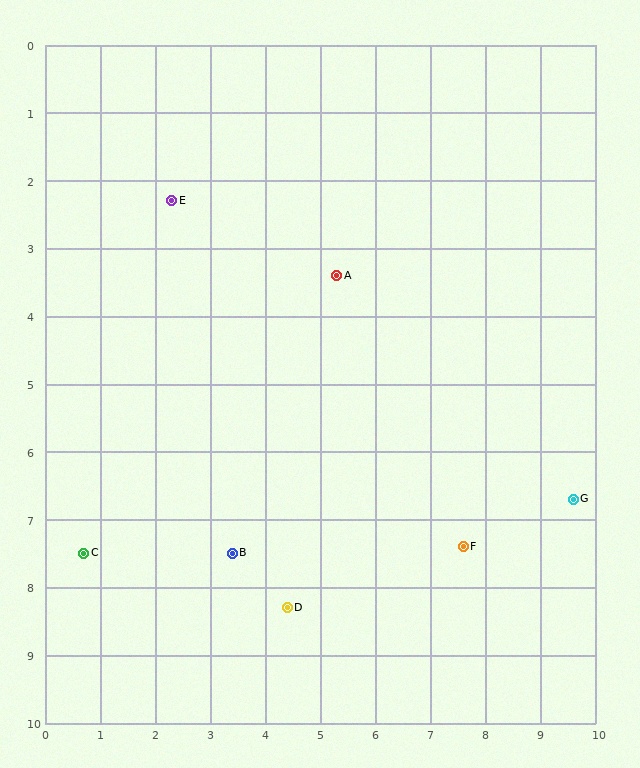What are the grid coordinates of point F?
Point F is at approximately (7.6, 7.4).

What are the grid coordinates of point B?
Point B is at approximately (3.4, 7.5).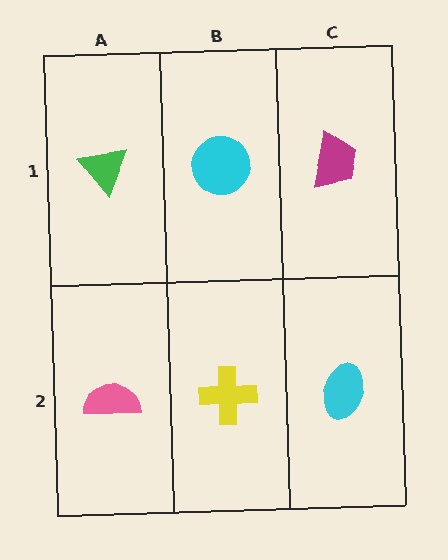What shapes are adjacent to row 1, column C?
A cyan ellipse (row 2, column C), a cyan circle (row 1, column B).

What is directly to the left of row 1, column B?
A green triangle.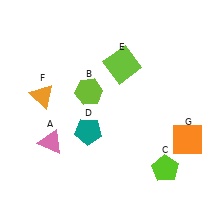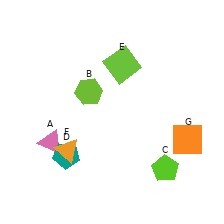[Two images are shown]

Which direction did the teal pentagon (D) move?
The teal pentagon (D) moved down.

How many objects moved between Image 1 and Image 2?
2 objects moved between the two images.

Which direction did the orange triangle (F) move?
The orange triangle (F) moved down.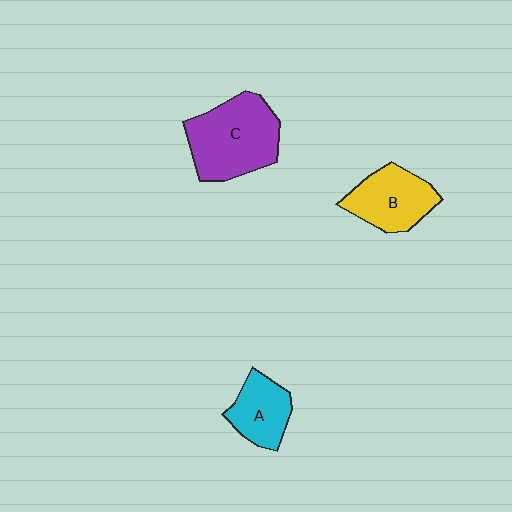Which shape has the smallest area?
Shape A (cyan).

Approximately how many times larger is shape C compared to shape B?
Approximately 1.4 times.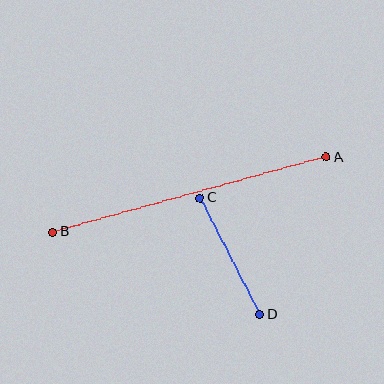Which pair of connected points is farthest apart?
Points A and B are farthest apart.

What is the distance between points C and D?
The distance is approximately 132 pixels.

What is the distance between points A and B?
The distance is approximately 284 pixels.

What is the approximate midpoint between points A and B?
The midpoint is at approximately (189, 195) pixels.